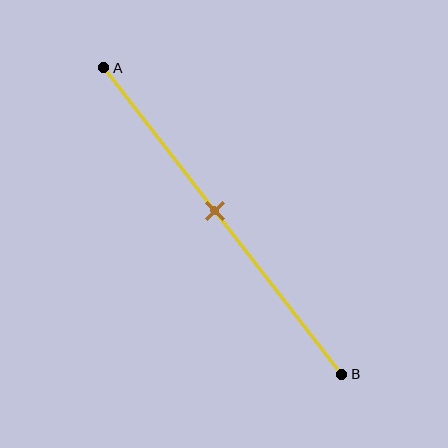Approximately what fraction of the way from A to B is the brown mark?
The brown mark is approximately 45% of the way from A to B.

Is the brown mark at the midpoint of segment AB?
No, the mark is at about 45% from A, not at the 50% midpoint.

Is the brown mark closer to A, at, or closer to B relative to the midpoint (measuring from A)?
The brown mark is closer to point A than the midpoint of segment AB.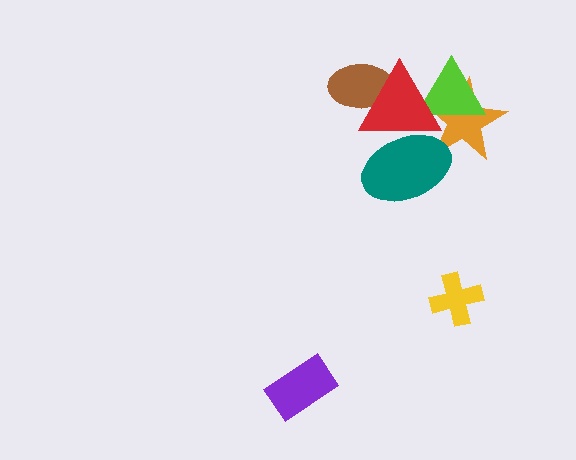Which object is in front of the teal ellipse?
The red triangle is in front of the teal ellipse.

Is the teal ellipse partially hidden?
Yes, it is partially covered by another shape.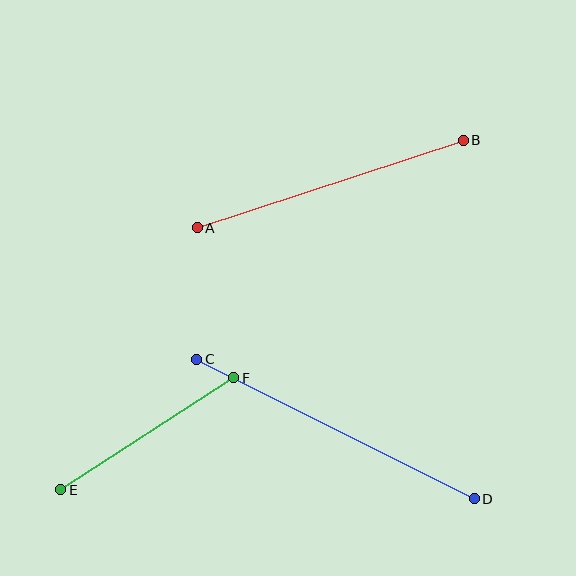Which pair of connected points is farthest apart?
Points C and D are farthest apart.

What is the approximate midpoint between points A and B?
The midpoint is at approximately (330, 184) pixels.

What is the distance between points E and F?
The distance is approximately 206 pixels.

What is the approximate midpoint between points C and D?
The midpoint is at approximately (336, 429) pixels.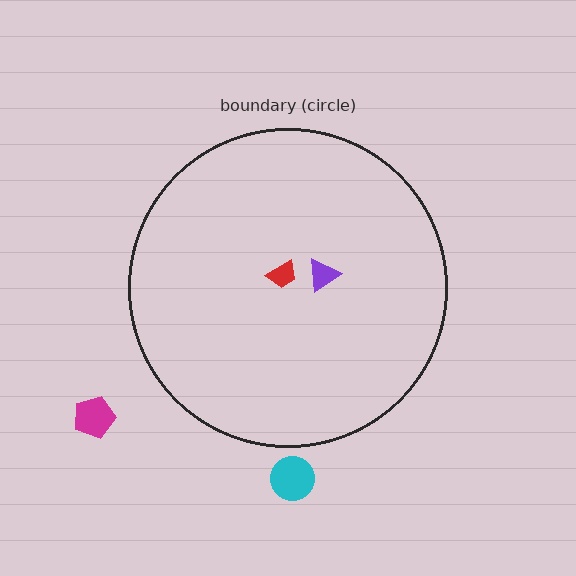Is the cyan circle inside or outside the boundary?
Outside.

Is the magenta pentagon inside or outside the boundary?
Outside.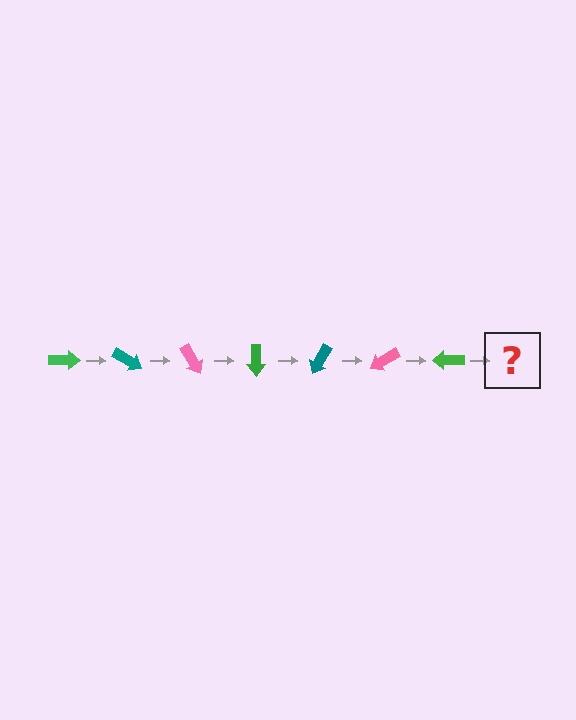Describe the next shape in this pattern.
It should be a teal arrow, rotated 210 degrees from the start.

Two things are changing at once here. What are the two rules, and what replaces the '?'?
The two rules are that it rotates 30 degrees each step and the color cycles through green, teal, and pink. The '?' should be a teal arrow, rotated 210 degrees from the start.